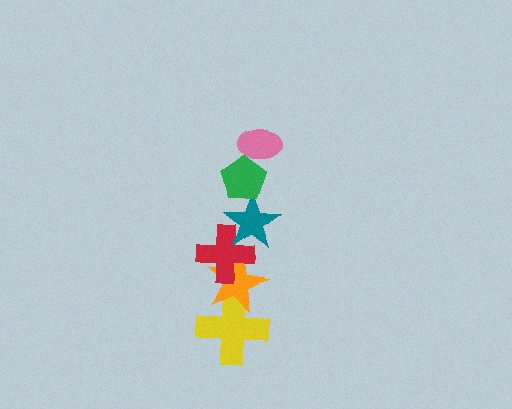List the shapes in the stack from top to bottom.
From top to bottom: the pink ellipse, the green pentagon, the teal star, the red cross, the orange star, the yellow cross.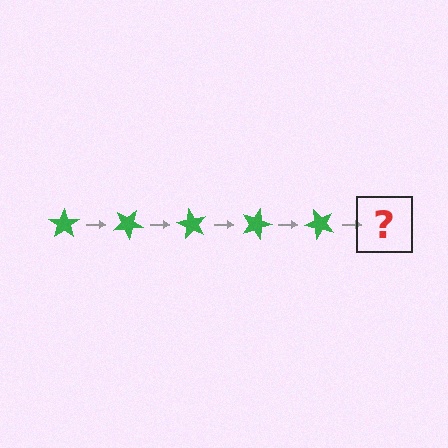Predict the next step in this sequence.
The next step is a green star rotated 150 degrees.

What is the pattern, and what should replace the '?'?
The pattern is that the star rotates 30 degrees each step. The '?' should be a green star rotated 150 degrees.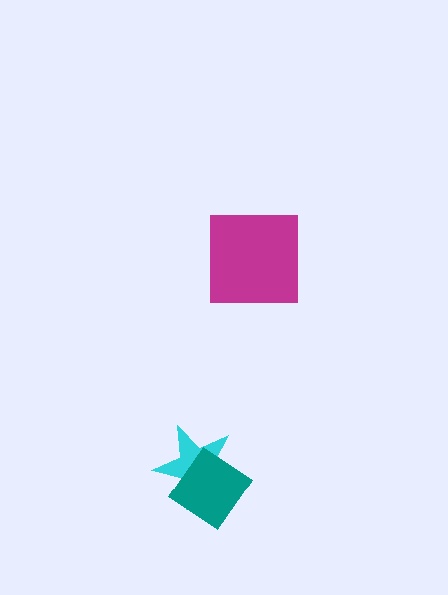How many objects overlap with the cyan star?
1 object overlaps with the cyan star.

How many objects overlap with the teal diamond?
1 object overlaps with the teal diamond.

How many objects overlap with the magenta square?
0 objects overlap with the magenta square.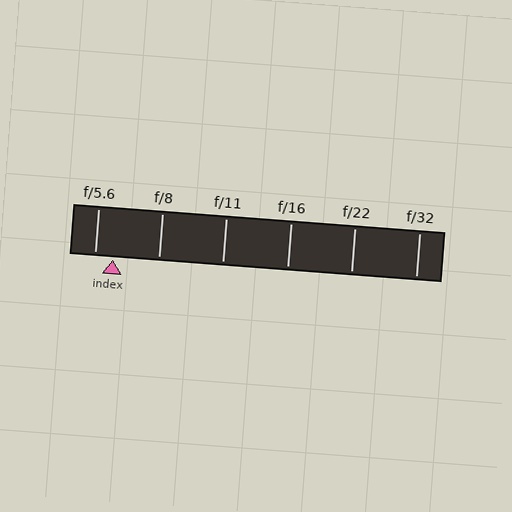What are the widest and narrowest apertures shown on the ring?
The widest aperture shown is f/5.6 and the narrowest is f/32.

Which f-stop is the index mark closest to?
The index mark is closest to f/5.6.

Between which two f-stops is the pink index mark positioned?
The index mark is between f/5.6 and f/8.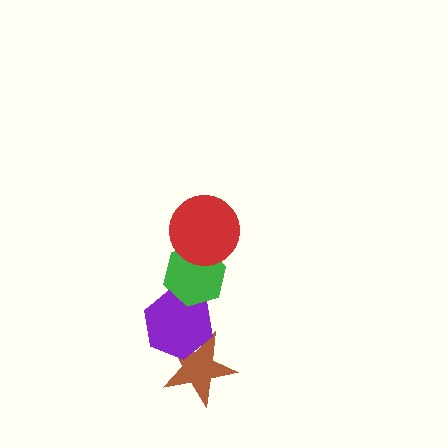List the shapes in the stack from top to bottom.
From top to bottom: the red circle, the green hexagon, the purple hexagon, the brown star.